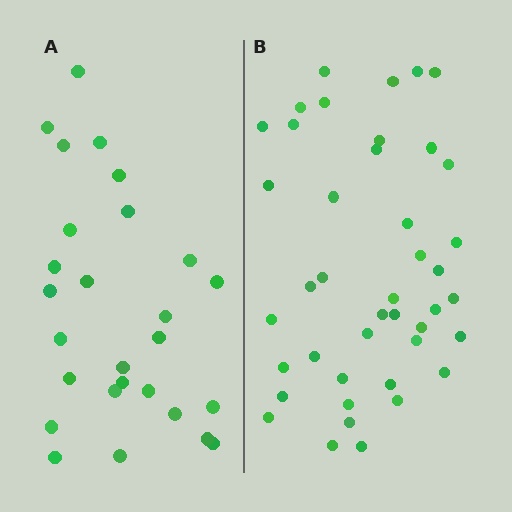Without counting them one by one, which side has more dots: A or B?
Region B (the right region) has more dots.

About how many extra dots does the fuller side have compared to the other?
Region B has approximately 15 more dots than region A.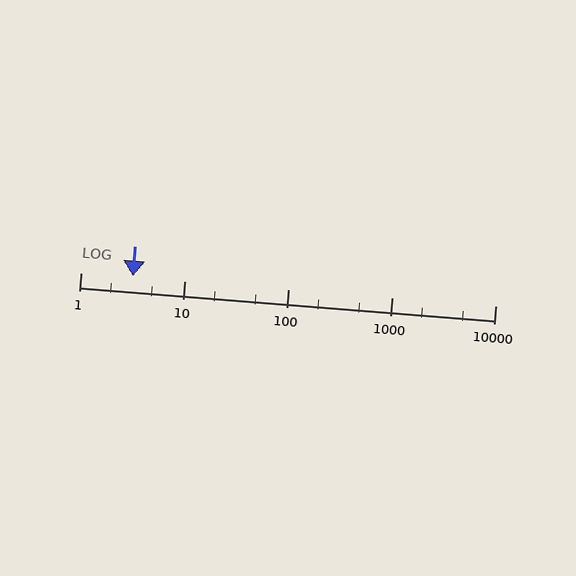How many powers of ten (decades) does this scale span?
The scale spans 4 decades, from 1 to 10000.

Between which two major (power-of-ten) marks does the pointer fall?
The pointer is between 1 and 10.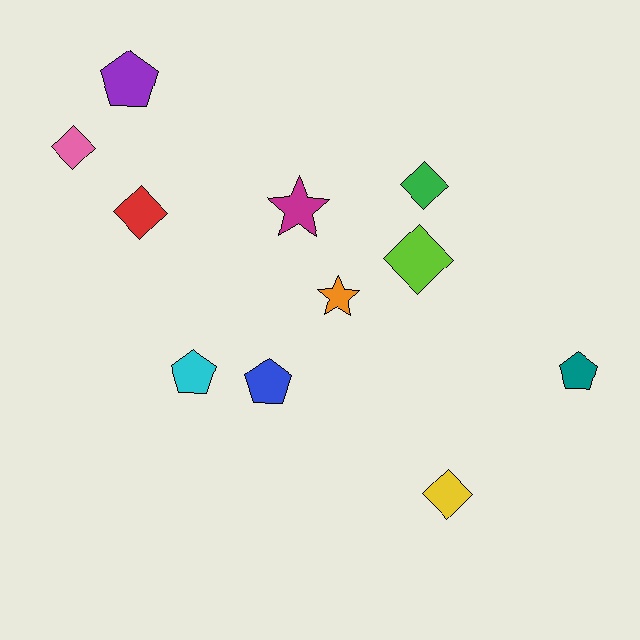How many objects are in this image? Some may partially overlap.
There are 11 objects.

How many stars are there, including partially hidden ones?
There are 2 stars.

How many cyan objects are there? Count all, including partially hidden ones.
There is 1 cyan object.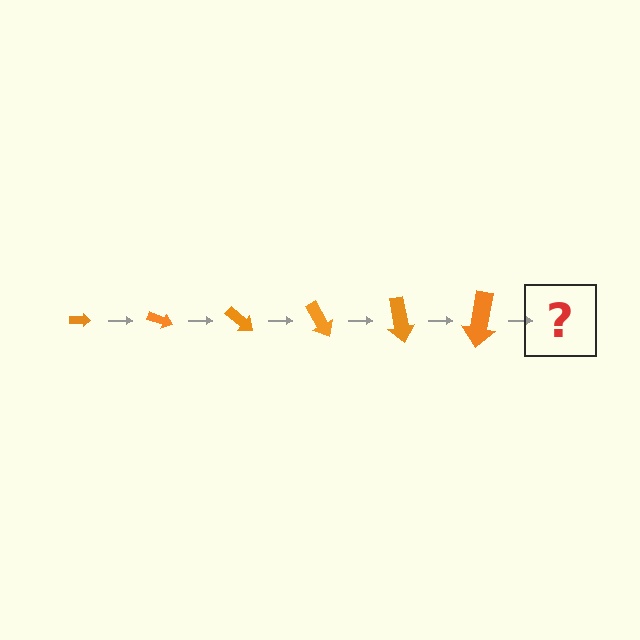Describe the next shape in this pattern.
It should be an arrow, larger than the previous one and rotated 120 degrees from the start.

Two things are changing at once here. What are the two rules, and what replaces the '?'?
The two rules are that the arrow grows larger each step and it rotates 20 degrees each step. The '?' should be an arrow, larger than the previous one and rotated 120 degrees from the start.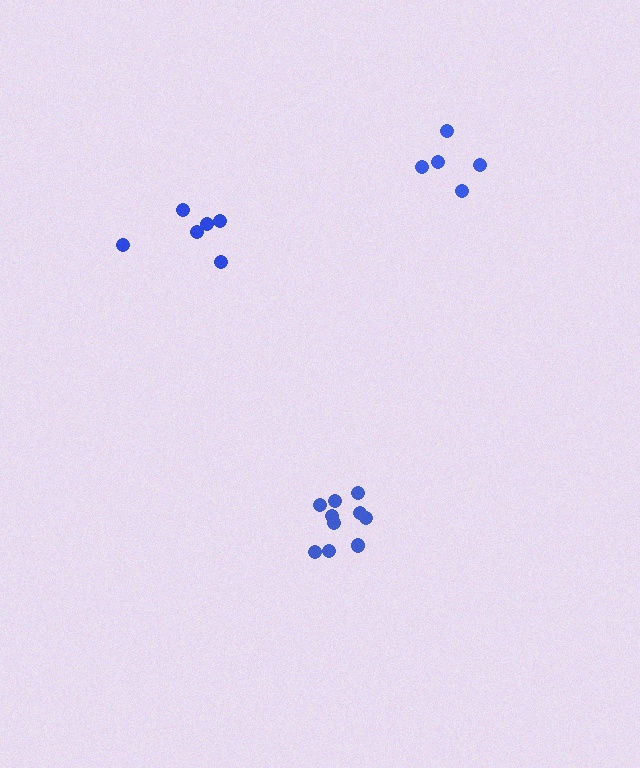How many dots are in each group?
Group 1: 5 dots, Group 2: 10 dots, Group 3: 6 dots (21 total).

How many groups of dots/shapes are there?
There are 3 groups.